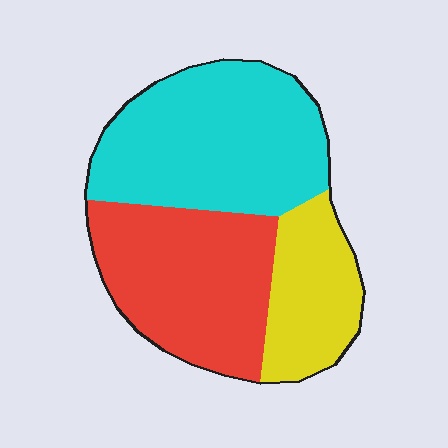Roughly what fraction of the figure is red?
Red takes up between a third and a half of the figure.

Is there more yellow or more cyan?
Cyan.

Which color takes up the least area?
Yellow, at roughly 20%.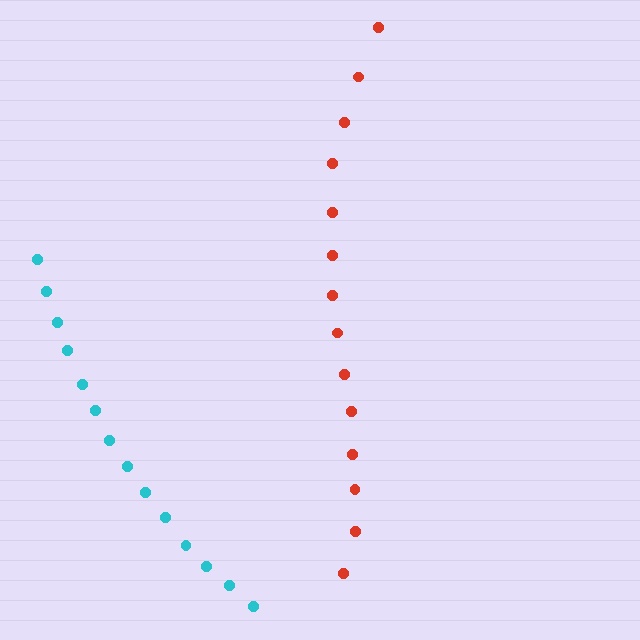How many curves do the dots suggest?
There are 2 distinct paths.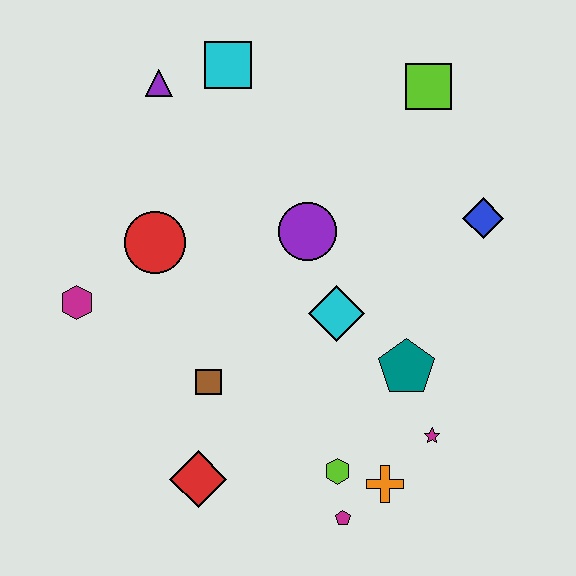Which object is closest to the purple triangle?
The cyan square is closest to the purple triangle.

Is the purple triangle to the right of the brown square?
No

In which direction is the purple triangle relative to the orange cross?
The purple triangle is above the orange cross.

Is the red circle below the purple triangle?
Yes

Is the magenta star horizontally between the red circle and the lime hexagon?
No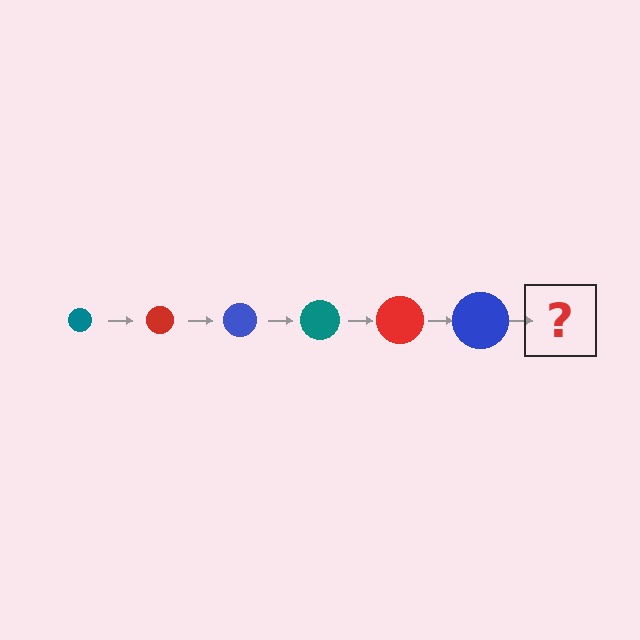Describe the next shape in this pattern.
It should be a teal circle, larger than the previous one.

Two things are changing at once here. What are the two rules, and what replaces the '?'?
The two rules are that the circle grows larger each step and the color cycles through teal, red, and blue. The '?' should be a teal circle, larger than the previous one.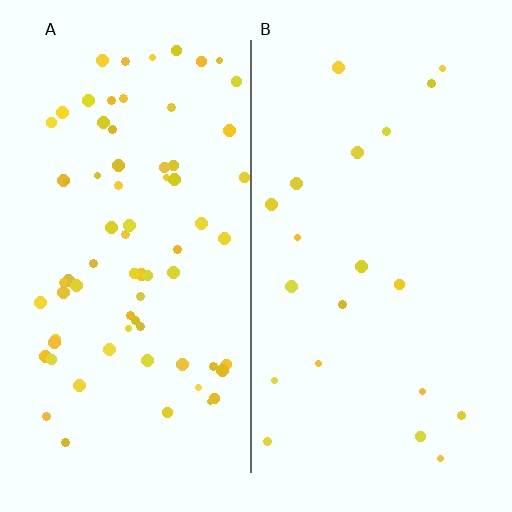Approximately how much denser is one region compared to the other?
Approximately 3.6× — region A over region B.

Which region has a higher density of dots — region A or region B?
A (the left).